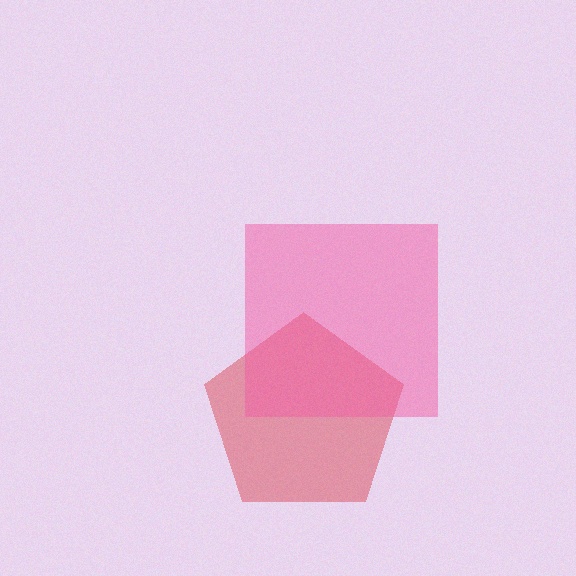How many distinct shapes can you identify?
There are 2 distinct shapes: a red pentagon, a pink square.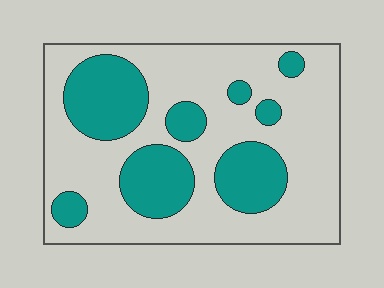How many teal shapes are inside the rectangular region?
8.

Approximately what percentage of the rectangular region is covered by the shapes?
Approximately 30%.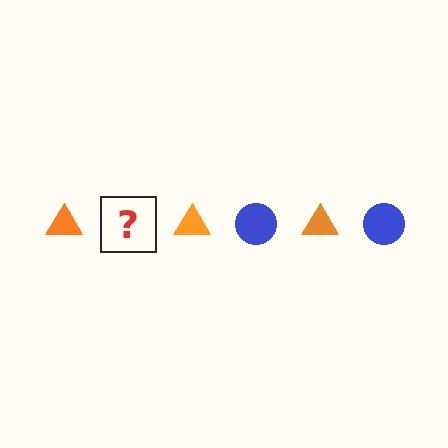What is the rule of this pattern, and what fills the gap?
The rule is that the pattern alternates between orange triangle and blue circle. The gap should be filled with a blue circle.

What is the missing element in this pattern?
The missing element is a blue circle.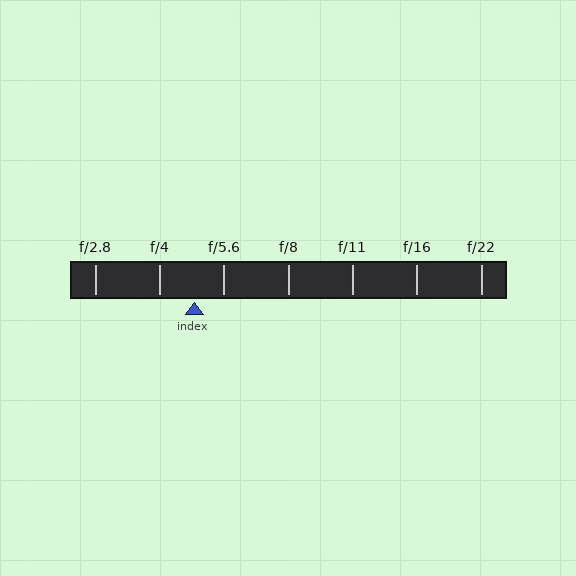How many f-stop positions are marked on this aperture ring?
There are 7 f-stop positions marked.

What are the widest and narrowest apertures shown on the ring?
The widest aperture shown is f/2.8 and the narrowest is f/22.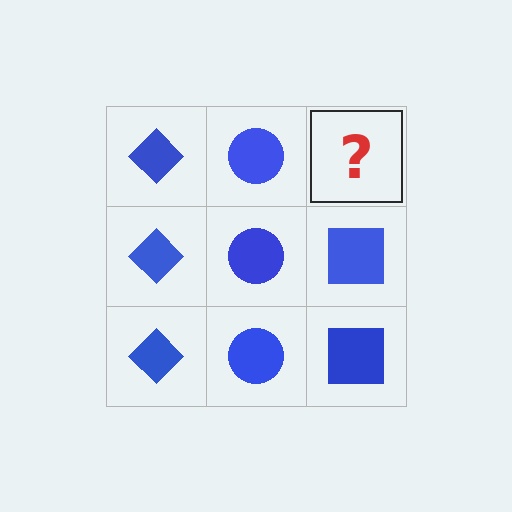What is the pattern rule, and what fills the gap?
The rule is that each column has a consistent shape. The gap should be filled with a blue square.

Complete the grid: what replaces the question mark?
The question mark should be replaced with a blue square.